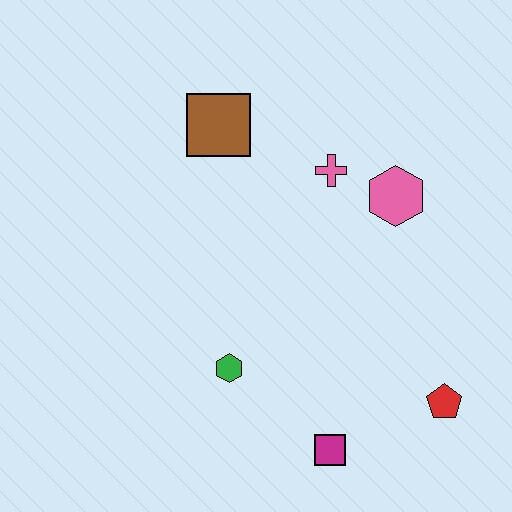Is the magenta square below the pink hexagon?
Yes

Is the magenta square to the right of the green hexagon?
Yes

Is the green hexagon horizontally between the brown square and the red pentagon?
Yes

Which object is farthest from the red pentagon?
The brown square is farthest from the red pentagon.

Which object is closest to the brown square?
The pink cross is closest to the brown square.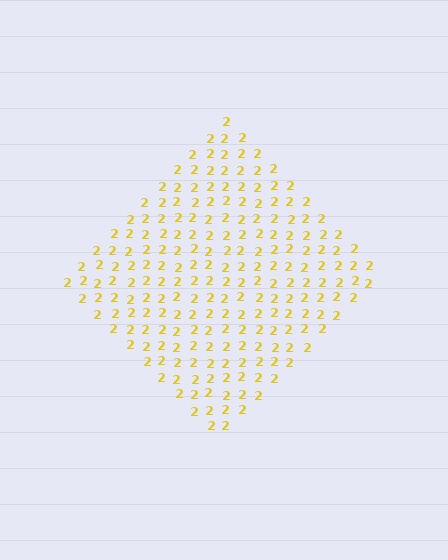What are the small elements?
The small elements are digit 2's.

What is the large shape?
The large shape is a diamond.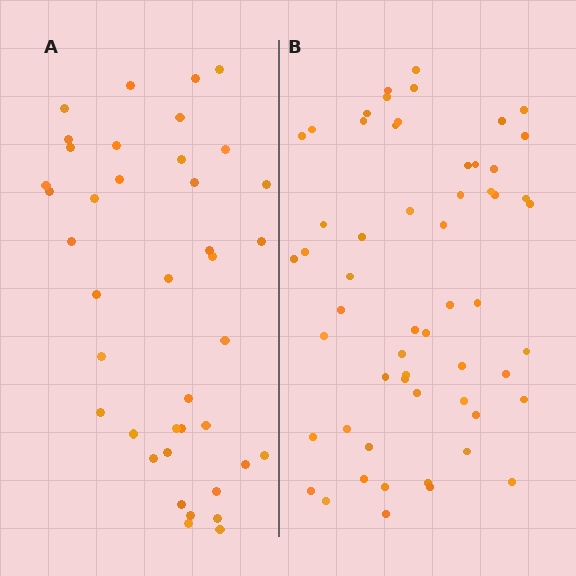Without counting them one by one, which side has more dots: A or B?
Region B (the right region) has more dots.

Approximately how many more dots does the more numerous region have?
Region B has approximately 15 more dots than region A.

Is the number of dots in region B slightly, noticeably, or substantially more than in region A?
Region B has noticeably more, but not dramatically so. The ratio is roughly 1.4 to 1.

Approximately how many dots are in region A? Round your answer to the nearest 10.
About 40 dots.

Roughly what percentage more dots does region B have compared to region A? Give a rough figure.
About 40% more.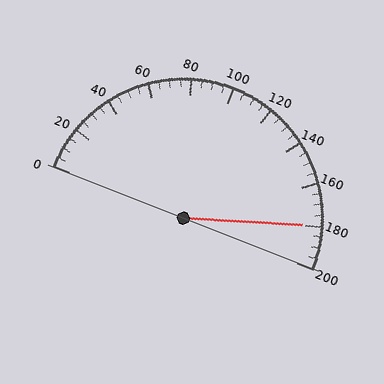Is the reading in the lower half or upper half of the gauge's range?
The reading is in the upper half of the range (0 to 200).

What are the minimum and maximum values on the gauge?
The gauge ranges from 0 to 200.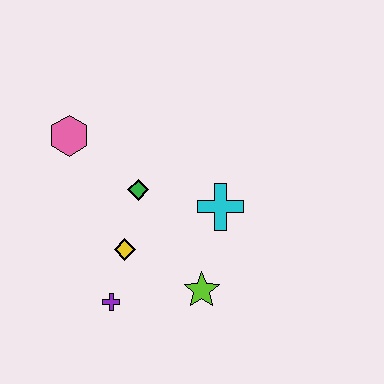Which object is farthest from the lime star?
The pink hexagon is farthest from the lime star.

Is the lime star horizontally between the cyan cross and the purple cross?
Yes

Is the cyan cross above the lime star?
Yes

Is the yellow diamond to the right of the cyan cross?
No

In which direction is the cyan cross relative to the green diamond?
The cyan cross is to the right of the green diamond.